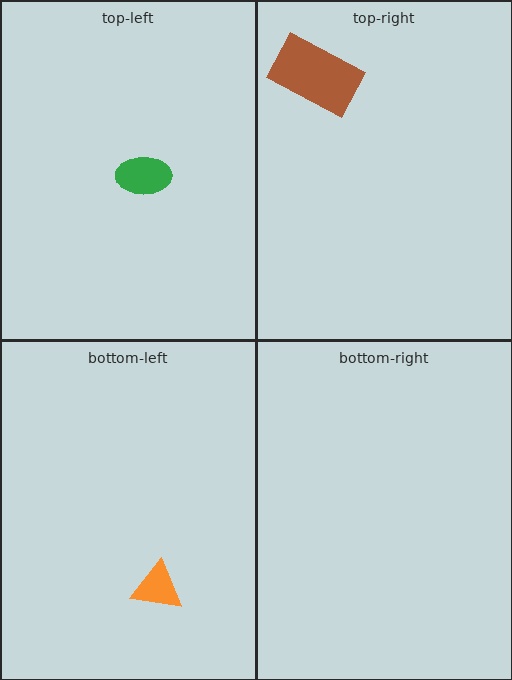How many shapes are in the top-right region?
1.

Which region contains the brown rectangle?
The top-right region.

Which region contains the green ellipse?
The top-left region.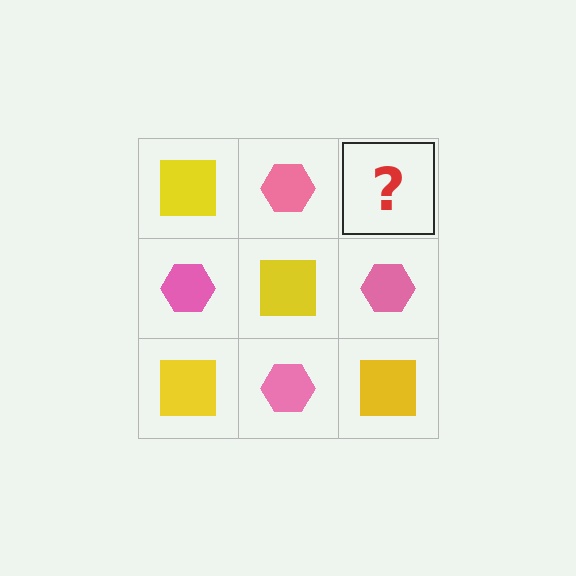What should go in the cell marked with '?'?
The missing cell should contain a yellow square.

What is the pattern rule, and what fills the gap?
The rule is that it alternates yellow square and pink hexagon in a checkerboard pattern. The gap should be filled with a yellow square.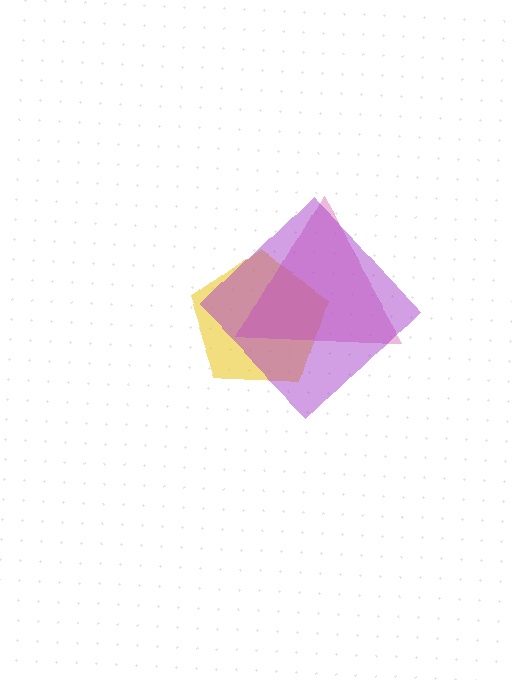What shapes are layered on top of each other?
The layered shapes are: a yellow pentagon, a pink triangle, a purple diamond.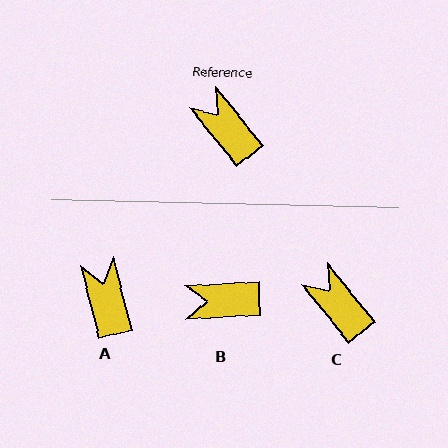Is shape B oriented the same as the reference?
No, it is off by about 54 degrees.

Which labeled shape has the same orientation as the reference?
C.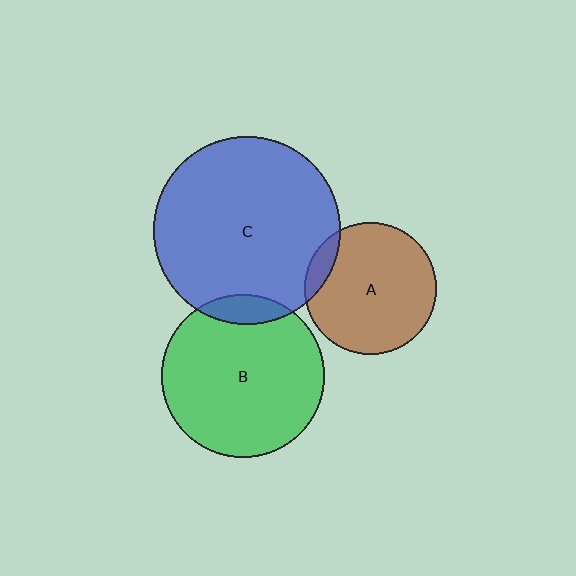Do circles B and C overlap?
Yes.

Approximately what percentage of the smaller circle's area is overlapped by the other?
Approximately 10%.